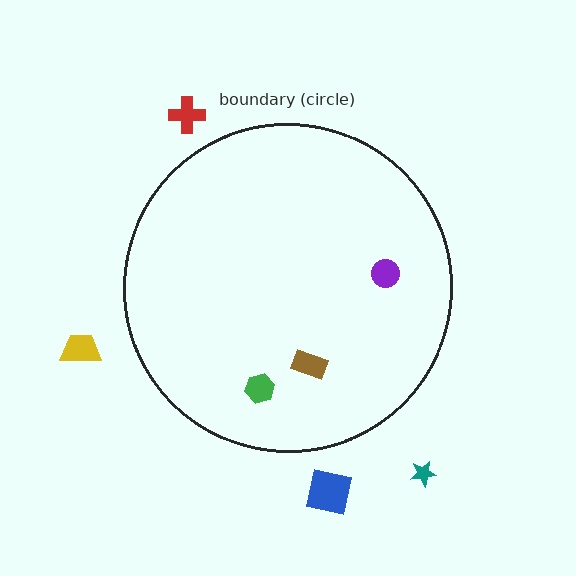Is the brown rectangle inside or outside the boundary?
Inside.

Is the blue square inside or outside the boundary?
Outside.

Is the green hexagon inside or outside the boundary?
Inside.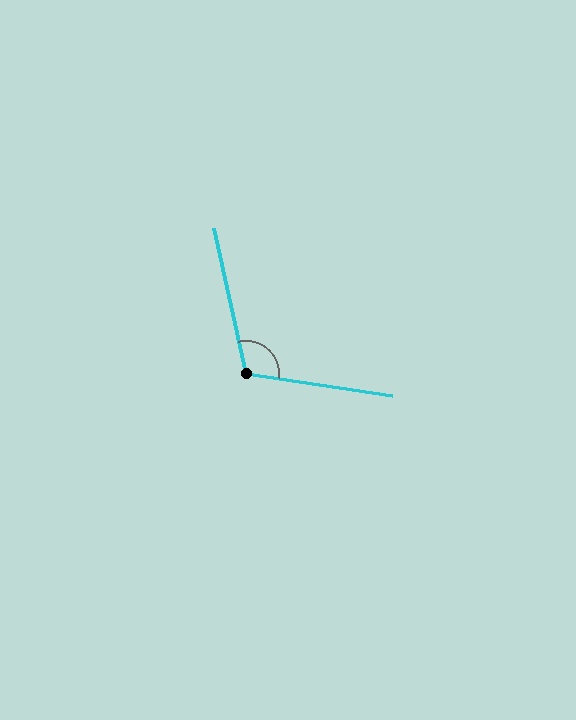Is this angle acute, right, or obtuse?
It is obtuse.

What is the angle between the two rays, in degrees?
Approximately 111 degrees.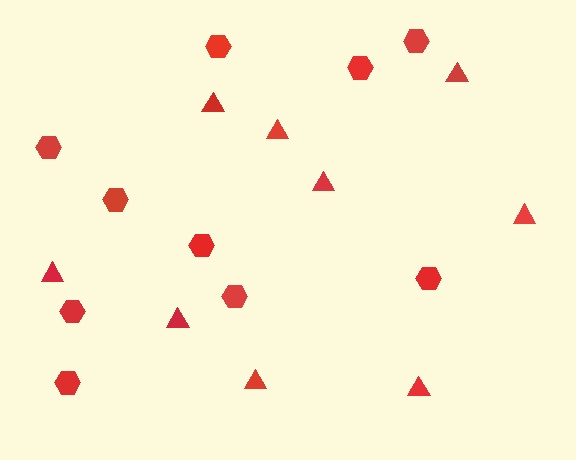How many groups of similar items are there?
There are 2 groups: one group of hexagons (10) and one group of triangles (9).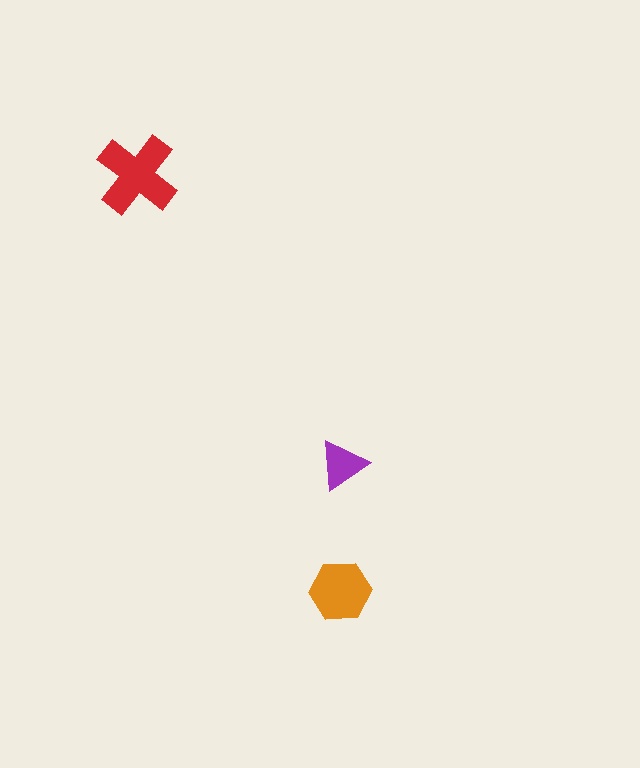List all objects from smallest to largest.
The purple triangle, the orange hexagon, the red cross.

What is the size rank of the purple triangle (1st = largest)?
3rd.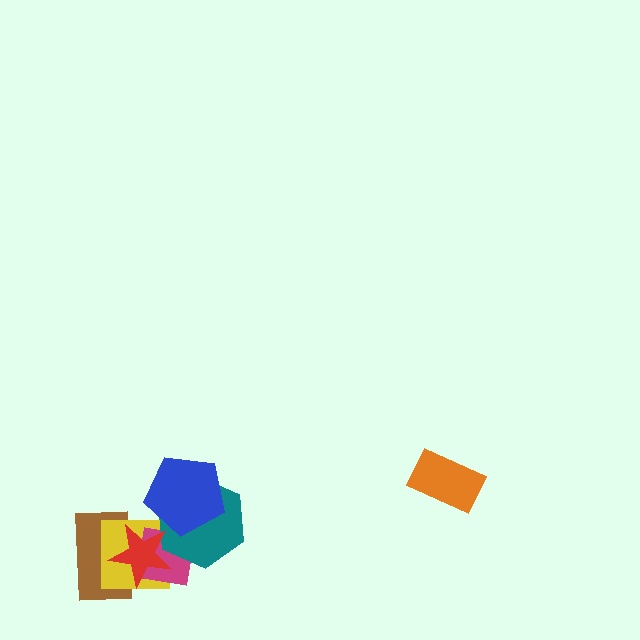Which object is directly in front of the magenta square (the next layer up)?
The teal hexagon is directly in front of the magenta square.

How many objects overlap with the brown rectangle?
2 objects overlap with the brown rectangle.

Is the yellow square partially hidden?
Yes, it is partially covered by another shape.